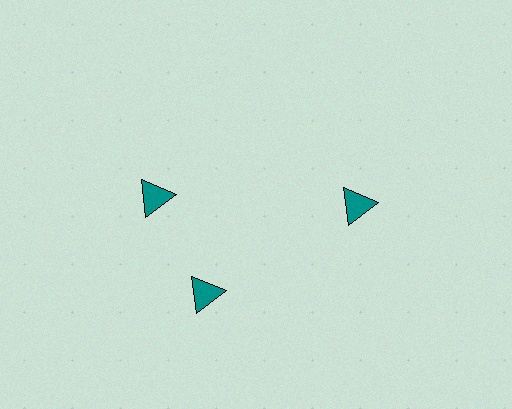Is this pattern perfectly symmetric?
No. The 3 teal triangles are arranged in a ring, but one element near the 11 o'clock position is rotated out of alignment along the ring, breaking the 3-fold rotational symmetry.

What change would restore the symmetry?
The symmetry would be restored by rotating it back into even spacing with its neighbors so that all 3 triangles sit at equal angles and equal distance from the center.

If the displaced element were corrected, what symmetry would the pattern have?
It would have 3-fold rotational symmetry — the pattern would map onto itself every 120 degrees.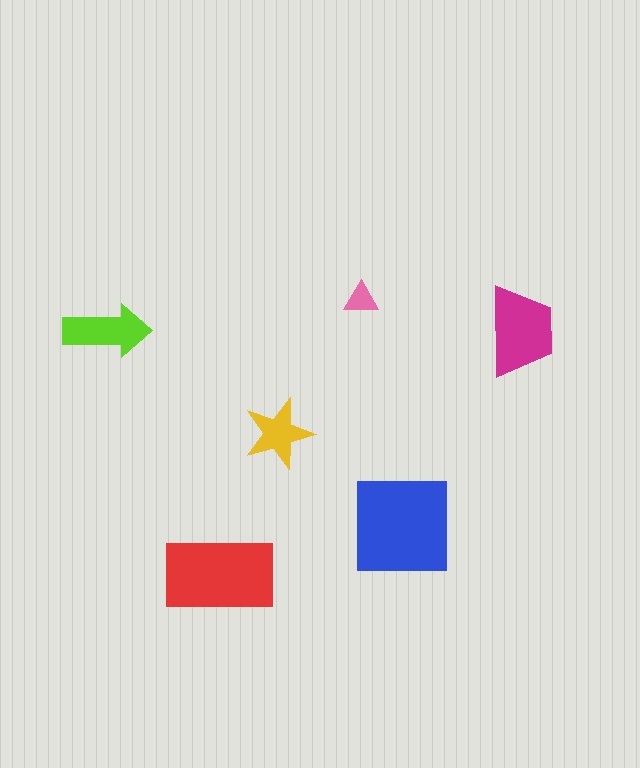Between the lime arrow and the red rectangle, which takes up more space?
The red rectangle.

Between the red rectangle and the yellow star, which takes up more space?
The red rectangle.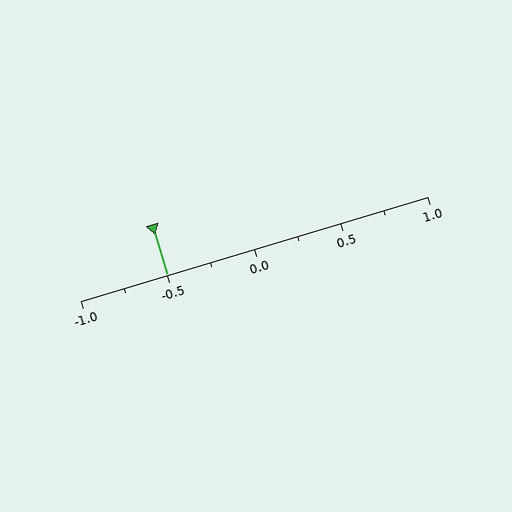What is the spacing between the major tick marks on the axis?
The major ticks are spaced 0.5 apart.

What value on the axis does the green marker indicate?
The marker indicates approximately -0.5.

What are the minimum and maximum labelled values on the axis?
The axis runs from -1.0 to 1.0.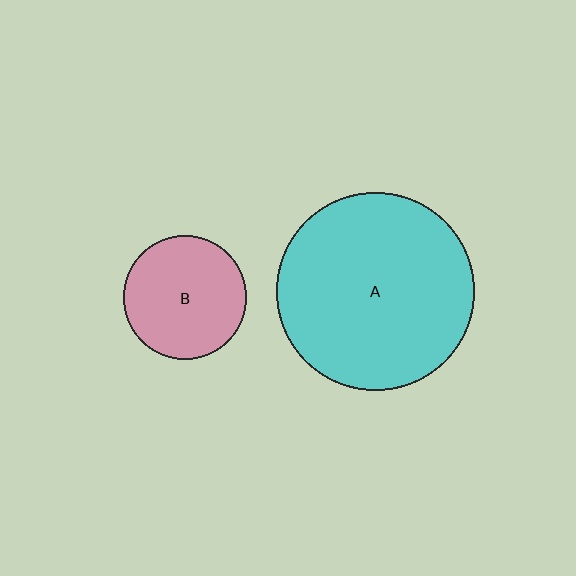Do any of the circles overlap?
No, none of the circles overlap.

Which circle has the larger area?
Circle A (cyan).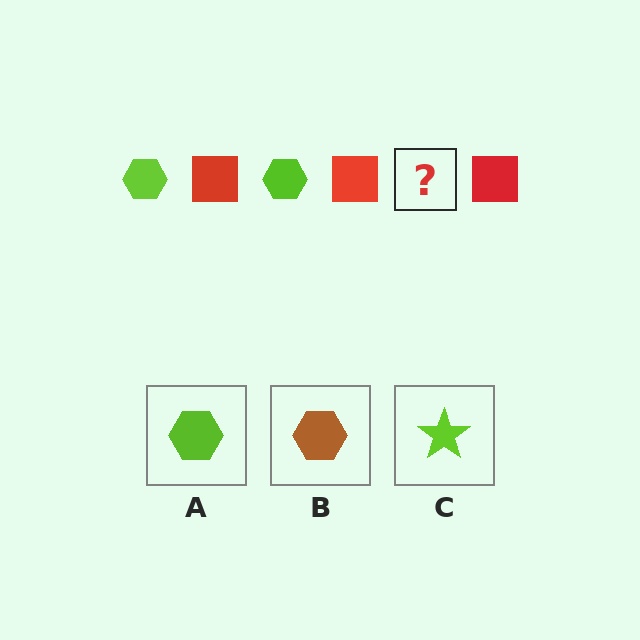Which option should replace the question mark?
Option A.